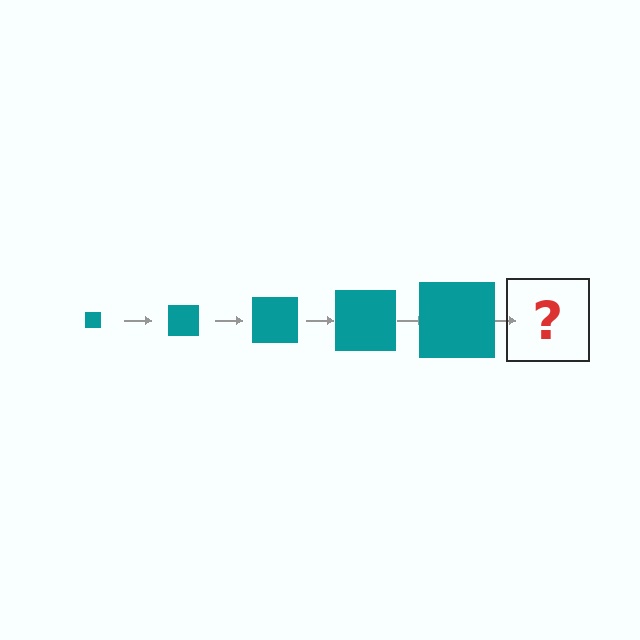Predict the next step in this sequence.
The next step is a teal square, larger than the previous one.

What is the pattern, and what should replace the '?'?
The pattern is that the square gets progressively larger each step. The '?' should be a teal square, larger than the previous one.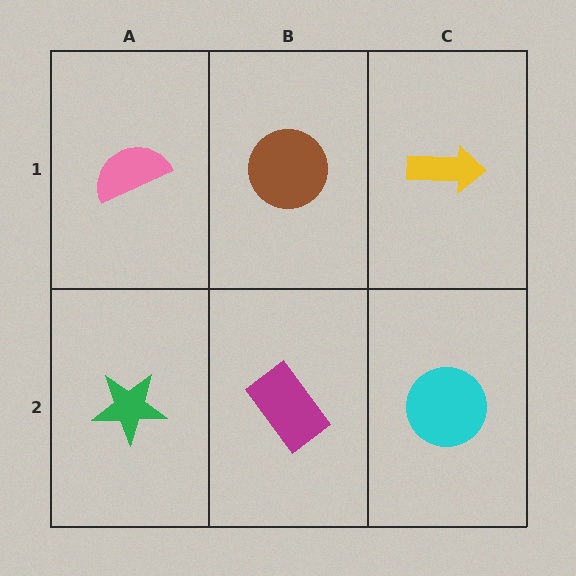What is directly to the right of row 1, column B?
A yellow arrow.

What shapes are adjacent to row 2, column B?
A brown circle (row 1, column B), a green star (row 2, column A), a cyan circle (row 2, column C).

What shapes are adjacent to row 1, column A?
A green star (row 2, column A), a brown circle (row 1, column B).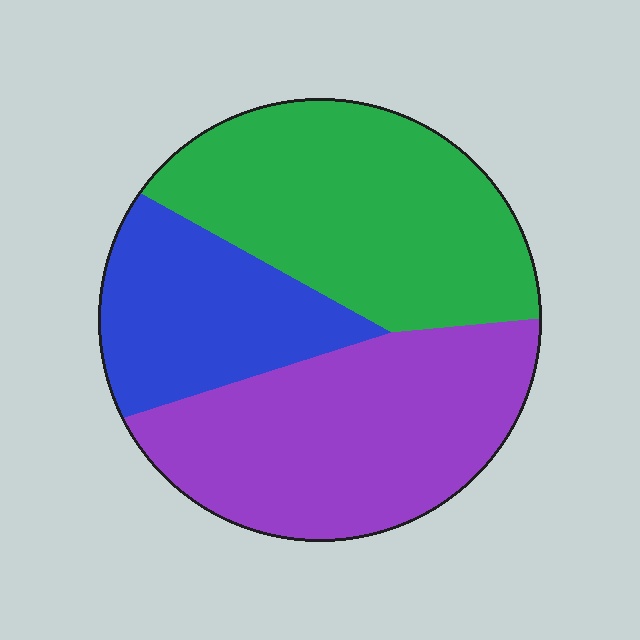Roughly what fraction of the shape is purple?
Purple takes up about two fifths (2/5) of the shape.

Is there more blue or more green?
Green.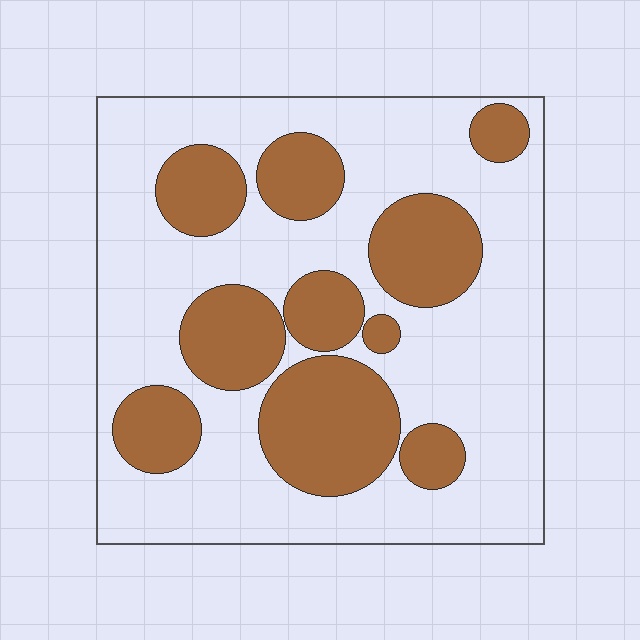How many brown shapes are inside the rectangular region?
10.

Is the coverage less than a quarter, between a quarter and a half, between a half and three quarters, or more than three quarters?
Between a quarter and a half.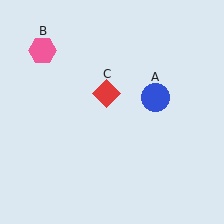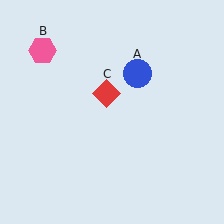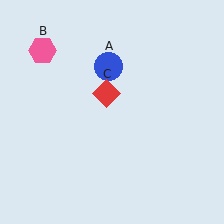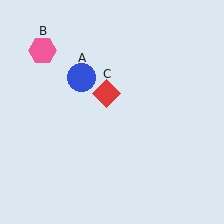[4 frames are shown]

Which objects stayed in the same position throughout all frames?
Pink hexagon (object B) and red diamond (object C) remained stationary.